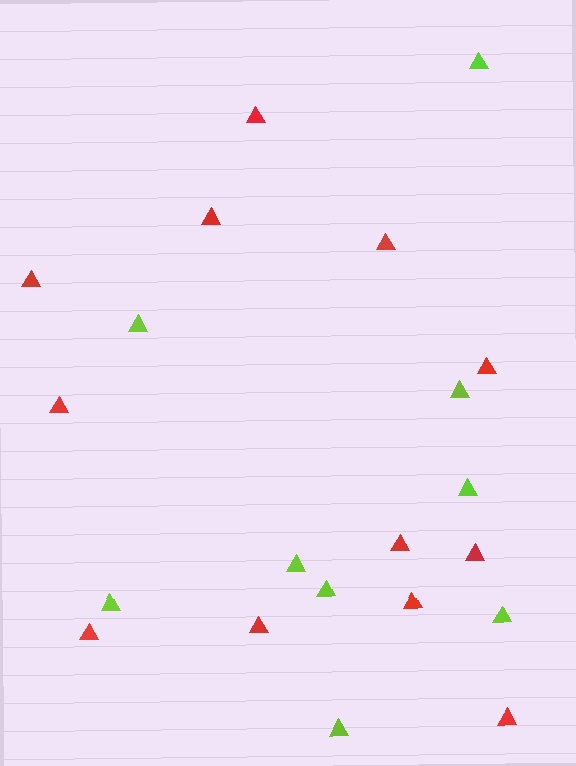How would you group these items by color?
There are 2 groups: one group of lime triangles (9) and one group of red triangles (12).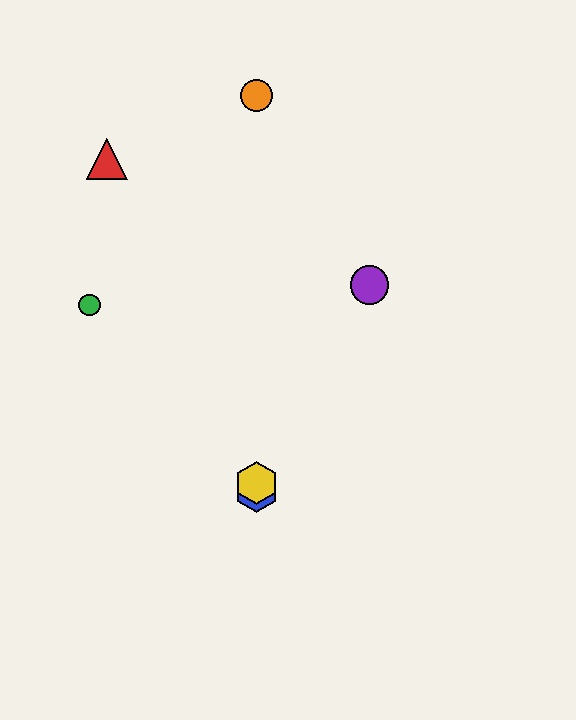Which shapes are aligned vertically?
The blue hexagon, the yellow hexagon, the orange circle are aligned vertically.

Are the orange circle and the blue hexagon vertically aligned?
Yes, both are at x≈257.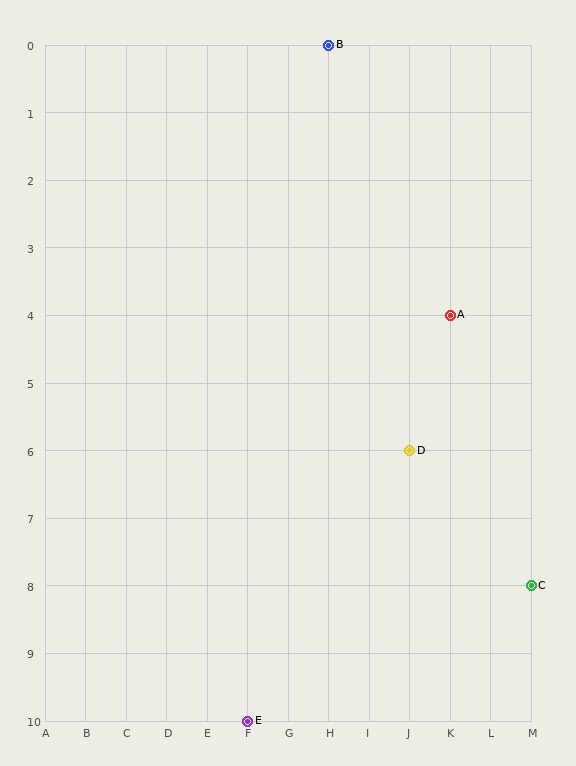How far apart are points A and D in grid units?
Points A and D are 1 column and 2 rows apart (about 2.2 grid units diagonally).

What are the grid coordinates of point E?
Point E is at grid coordinates (F, 10).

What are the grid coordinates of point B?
Point B is at grid coordinates (H, 0).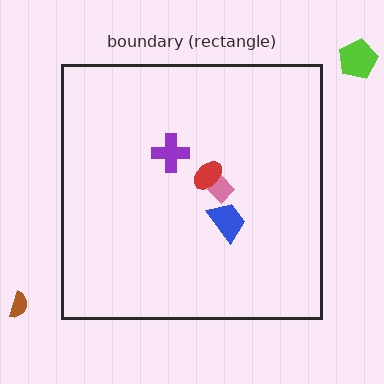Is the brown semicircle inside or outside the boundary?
Outside.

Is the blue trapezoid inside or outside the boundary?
Inside.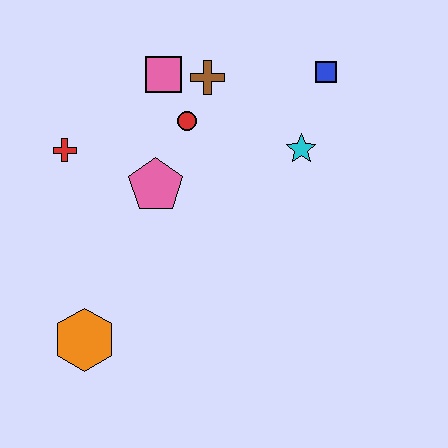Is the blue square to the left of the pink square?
No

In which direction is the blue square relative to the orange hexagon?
The blue square is above the orange hexagon.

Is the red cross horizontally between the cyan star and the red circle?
No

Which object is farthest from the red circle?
The orange hexagon is farthest from the red circle.